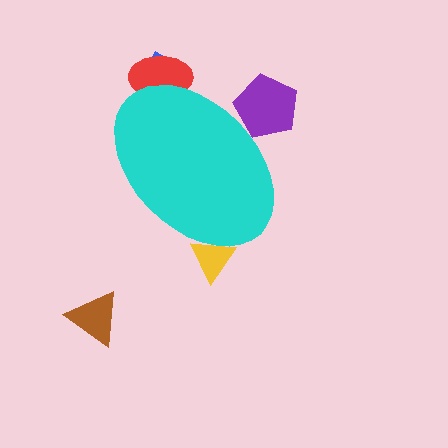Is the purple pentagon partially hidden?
Yes, the purple pentagon is partially hidden behind the cyan ellipse.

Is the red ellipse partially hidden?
Yes, the red ellipse is partially hidden behind the cyan ellipse.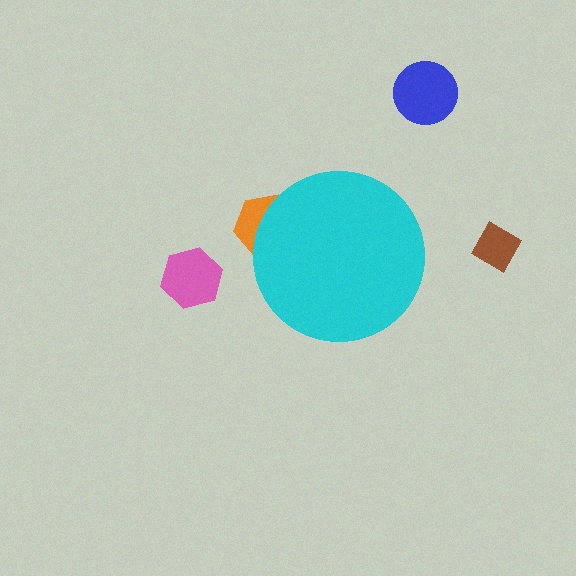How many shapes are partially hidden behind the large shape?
1 shape is partially hidden.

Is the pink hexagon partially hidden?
No, the pink hexagon is fully visible.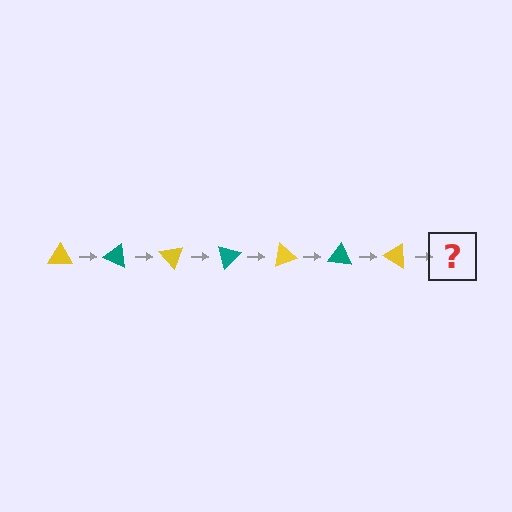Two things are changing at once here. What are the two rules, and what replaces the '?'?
The two rules are that it rotates 25 degrees each step and the color cycles through yellow and teal. The '?' should be a teal triangle, rotated 175 degrees from the start.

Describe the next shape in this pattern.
It should be a teal triangle, rotated 175 degrees from the start.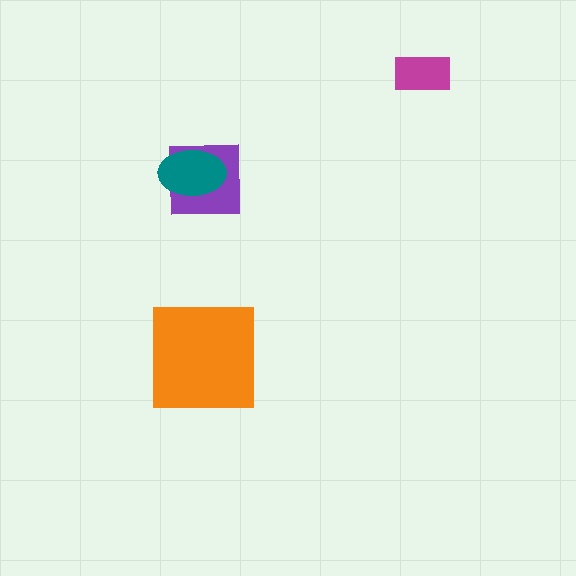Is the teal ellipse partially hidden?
No, no other shape covers it.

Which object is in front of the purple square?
The teal ellipse is in front of the purple square.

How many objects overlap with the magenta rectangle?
0 objects overlap with the magenta rectangle.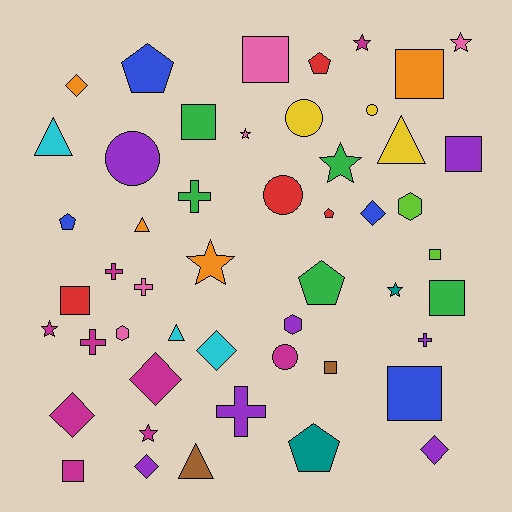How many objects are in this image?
There are 50 objects.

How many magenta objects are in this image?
There are 9 magenta objects.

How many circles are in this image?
There are 5 circles.